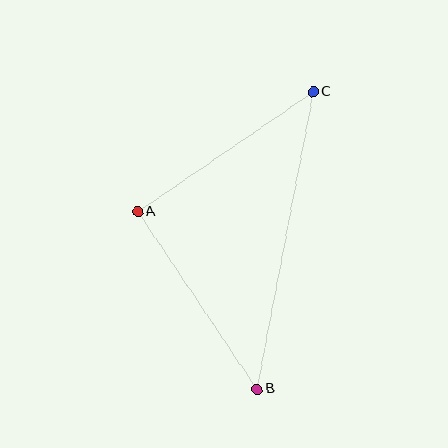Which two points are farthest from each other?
Points B and C are farthest from each other.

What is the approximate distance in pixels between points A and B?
The distance between A and B is approximately 214 pixels.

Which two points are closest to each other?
Points A and C are closest to each other.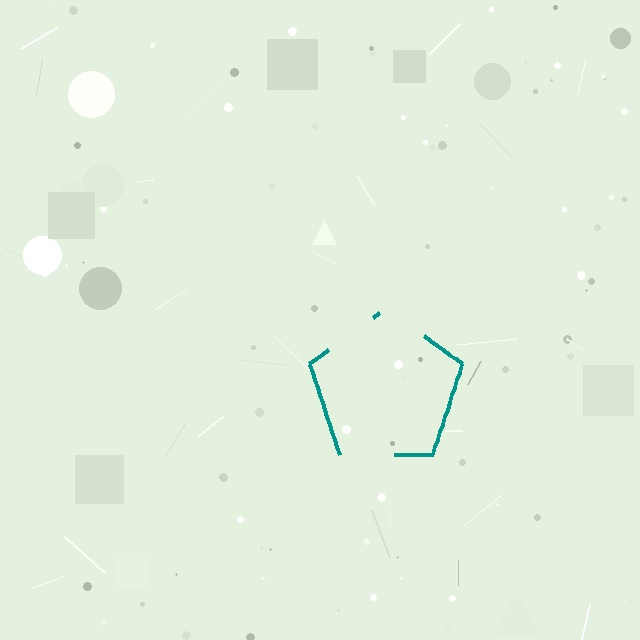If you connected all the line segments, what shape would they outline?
They would outline a pentagon.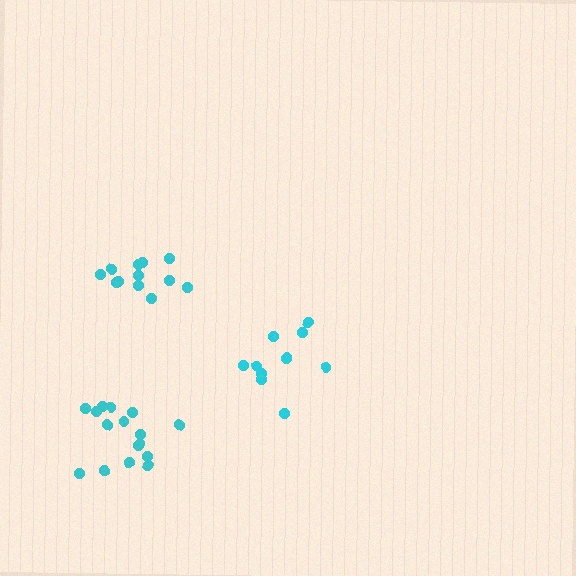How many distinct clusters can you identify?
There are 3 distinct clusters.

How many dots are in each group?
Group 1: 16 dots, Group 2: 11 dots, Group 3: 12 dots (39 total).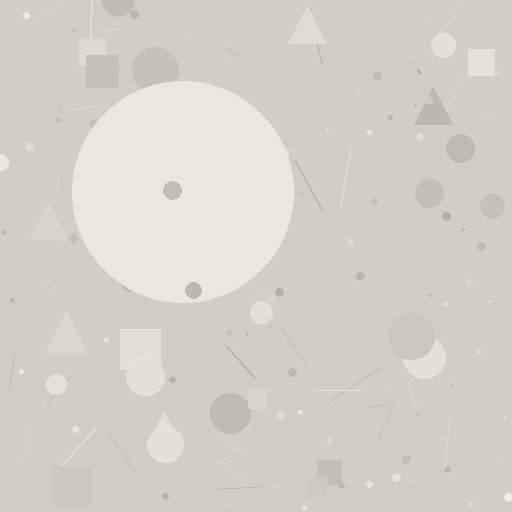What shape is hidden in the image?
A circle is hidden in the image.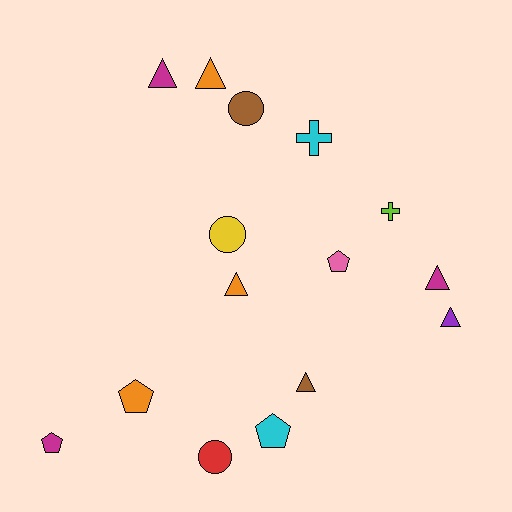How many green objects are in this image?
There are no green objects.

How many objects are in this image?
There are 15 objects.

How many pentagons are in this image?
There are 4 pentagons.